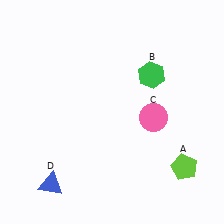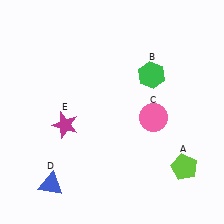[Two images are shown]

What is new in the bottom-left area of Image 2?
A magenta star (E) was added in the bottom-left area of Image 2.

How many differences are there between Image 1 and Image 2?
There is 1 difference between the two images.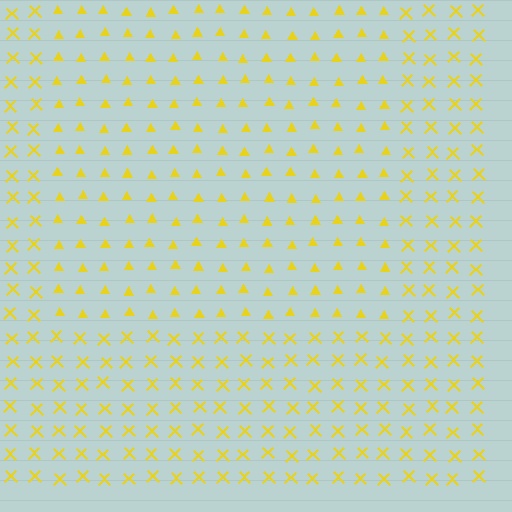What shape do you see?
I see a rectangle.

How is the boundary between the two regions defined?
The boundary is defined by a change in element shape: triangles inside vs. X marks outside. All elements share the same color and spacing.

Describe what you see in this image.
The image is filled with small yellow elements arranged in a uniform grid. A rectangle-shaped region contains triangles, while the surrounding area contains X marks. The boundary is defined purely by the change in element shape.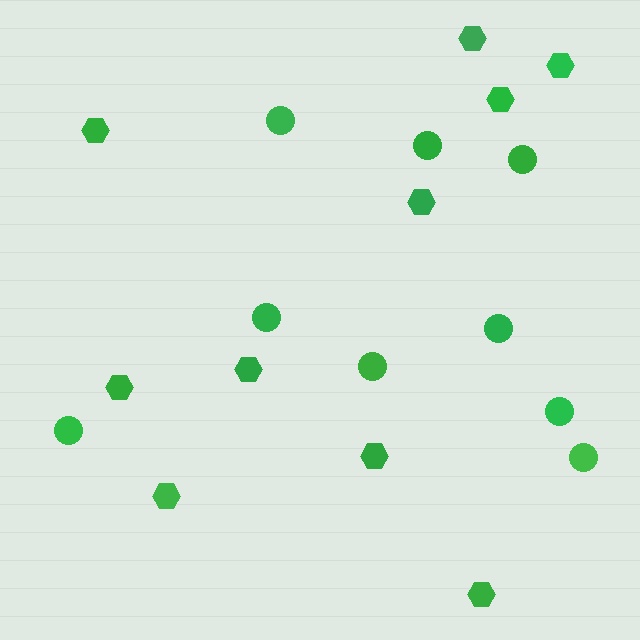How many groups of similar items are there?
There are 2 groups: one group of hexagons (10) and one group of circles (9).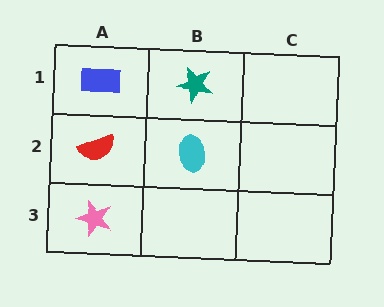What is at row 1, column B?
A teal star.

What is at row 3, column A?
A pink star.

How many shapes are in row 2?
2 shapes.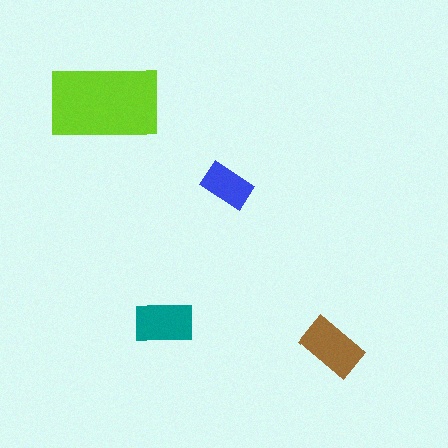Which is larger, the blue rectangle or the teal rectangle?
The teal one.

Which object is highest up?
The lime rectangle is topmost.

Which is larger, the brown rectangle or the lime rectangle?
The lime one.